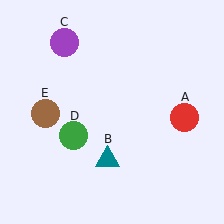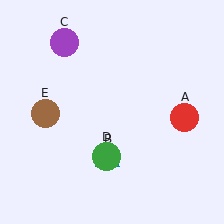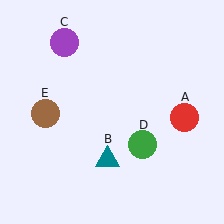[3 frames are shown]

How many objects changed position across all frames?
1 object changed position: green circle (object D).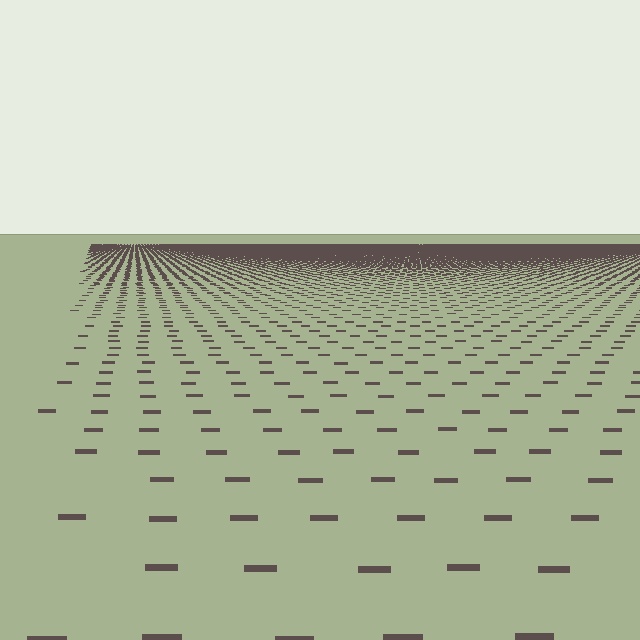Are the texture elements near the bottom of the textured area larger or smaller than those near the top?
Larger. Near the bottom, elements are closer to the viewer and appear at a bigger on-screen size.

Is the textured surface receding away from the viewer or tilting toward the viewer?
The surface is receding away from the viewer. Texture elements get smaller and denser toward the top.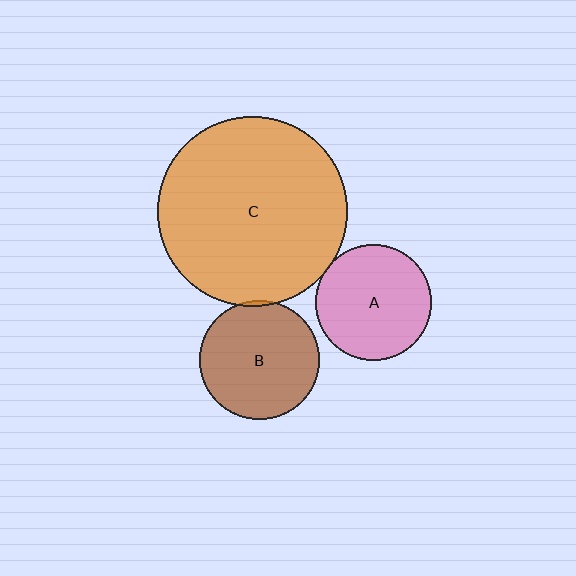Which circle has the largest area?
Circle C (orange).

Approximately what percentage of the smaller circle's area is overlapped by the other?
Approximately 5%.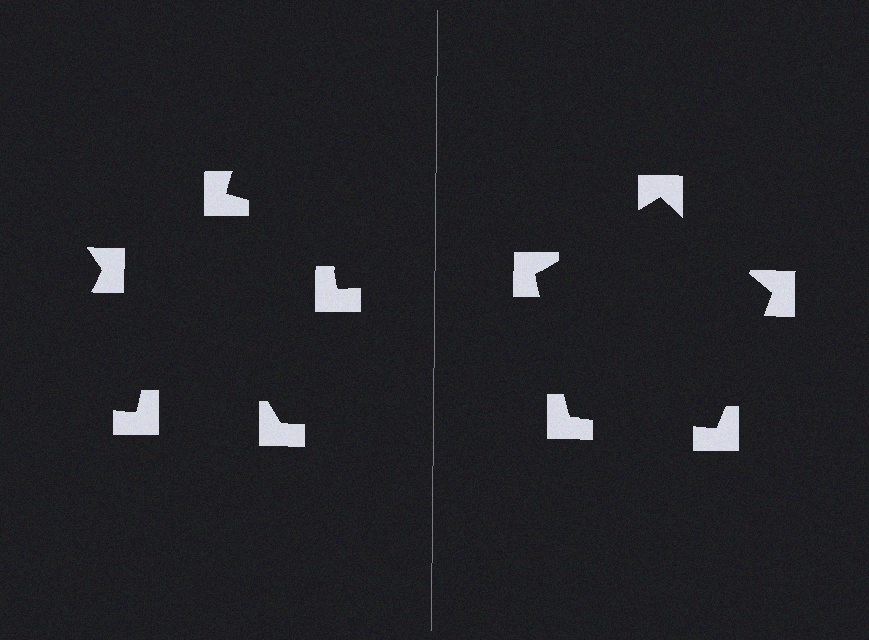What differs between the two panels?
The notched squares are positioned identically on both sides; only the wedge orientations differ. On the right they align to a pentagon; on the left they are misaligned.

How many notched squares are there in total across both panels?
10 — 5 on each side.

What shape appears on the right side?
An illusory pentagon.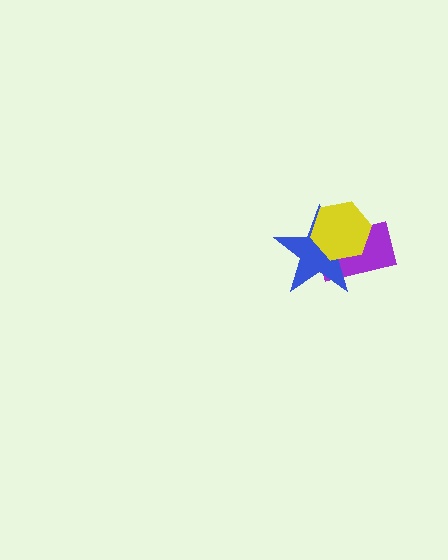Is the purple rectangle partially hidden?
Yes, it is partially covered by another shape.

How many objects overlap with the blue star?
2 objects overlap with the blue star.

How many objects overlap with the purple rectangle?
2 objects overlap with the purple rectangle.